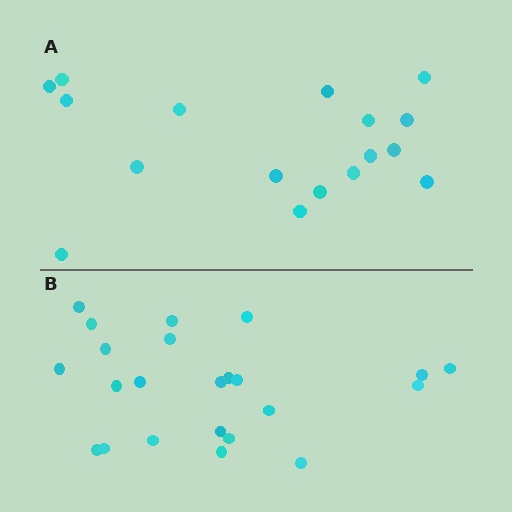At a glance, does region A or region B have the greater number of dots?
Region B (the bottom region) has more dots.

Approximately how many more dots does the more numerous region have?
Region B has about 6 more dots than region A.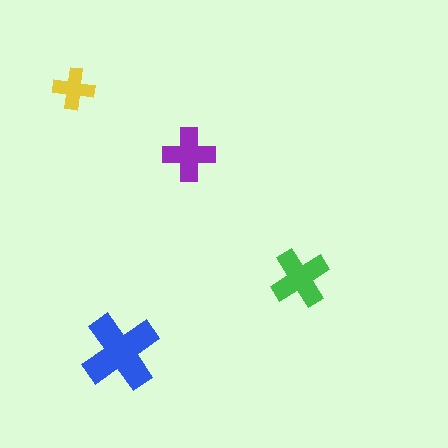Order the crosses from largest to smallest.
the blue one, the green one, the purple one, the yellow one.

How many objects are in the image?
There are 4 objects in the image.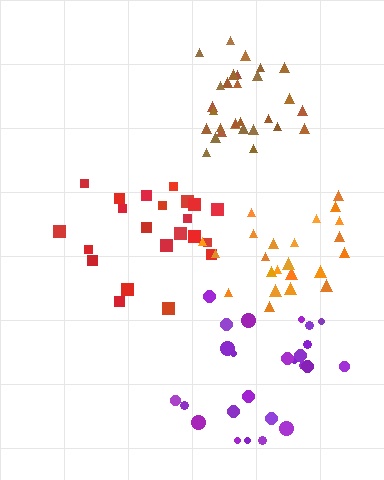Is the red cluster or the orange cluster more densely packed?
Orange.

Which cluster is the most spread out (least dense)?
Purple.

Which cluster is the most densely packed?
Brown.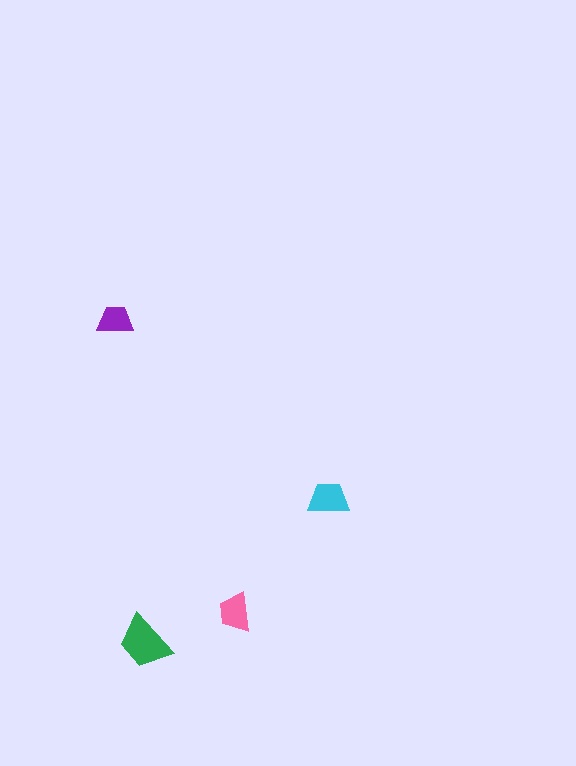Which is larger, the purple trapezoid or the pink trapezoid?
The pink one.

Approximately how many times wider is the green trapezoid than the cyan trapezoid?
About 1.5 times wider.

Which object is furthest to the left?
The purple trapezoid is leftmost.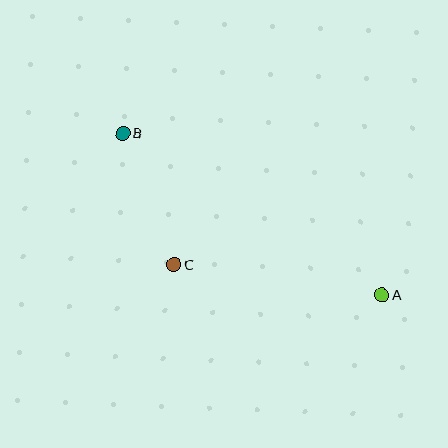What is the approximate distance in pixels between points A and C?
The distance between A and C is approximately 210 pixels.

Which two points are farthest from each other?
Points A and B are farthest from each other.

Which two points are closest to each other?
Points B and C are closest to each other.